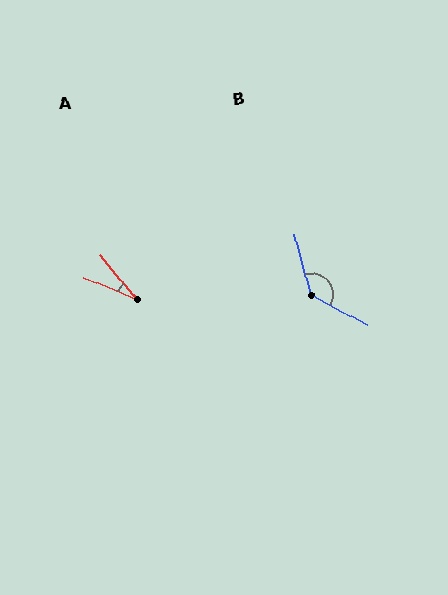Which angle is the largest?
B, at approximately 133 degrees.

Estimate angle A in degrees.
Approximately 28 degrees.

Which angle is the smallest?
A, at approximately 28 degrees.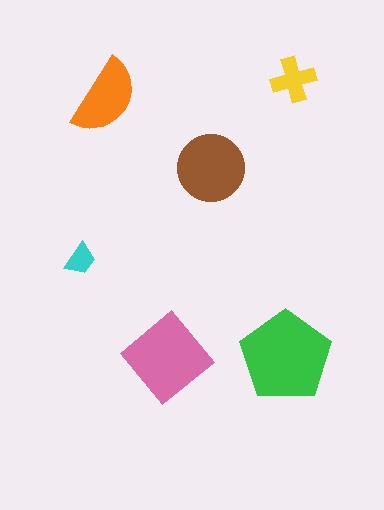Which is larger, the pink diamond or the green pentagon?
The green pentagon.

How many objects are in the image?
There are 6 objects in the image.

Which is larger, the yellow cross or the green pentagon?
The green pentagon.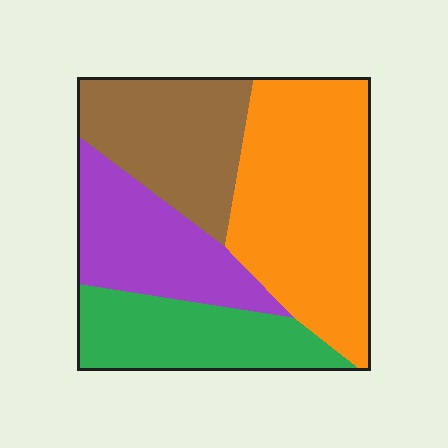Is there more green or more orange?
Orange.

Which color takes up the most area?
Orange, at roughly 40%.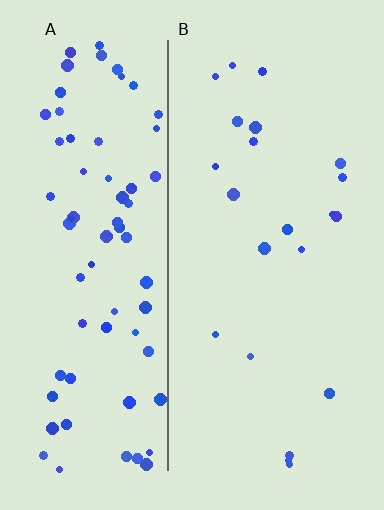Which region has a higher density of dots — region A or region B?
A (the left).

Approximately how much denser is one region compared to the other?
Approximately 3.4× — region A over region B.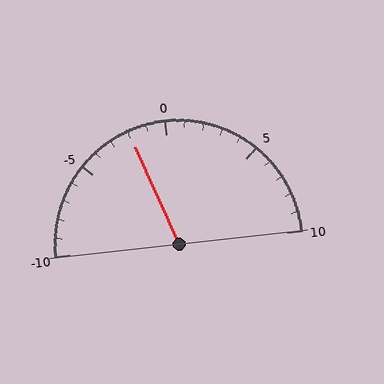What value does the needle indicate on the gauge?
The needle indicates approximately -2.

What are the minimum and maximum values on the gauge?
The gauge ranges from -10 to 10.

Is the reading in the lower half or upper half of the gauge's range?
The reading is in the lower half of the range (-10 to 10).